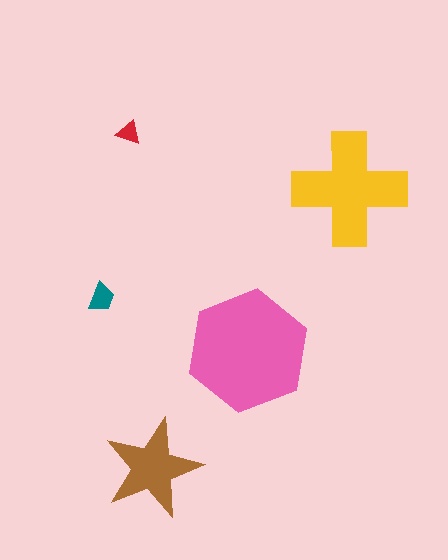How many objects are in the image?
There are 5 objects in the image.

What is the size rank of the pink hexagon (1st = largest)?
1st.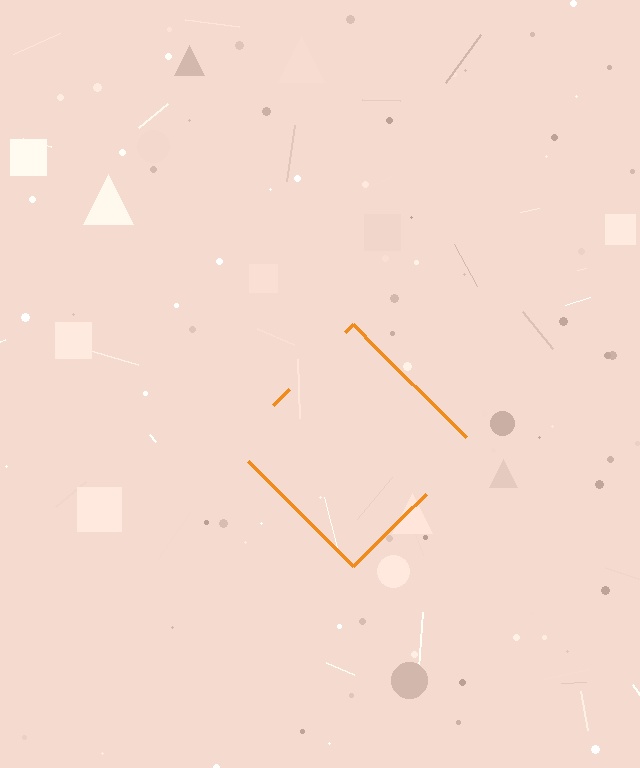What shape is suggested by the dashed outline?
The dashed outline suggests a diamond.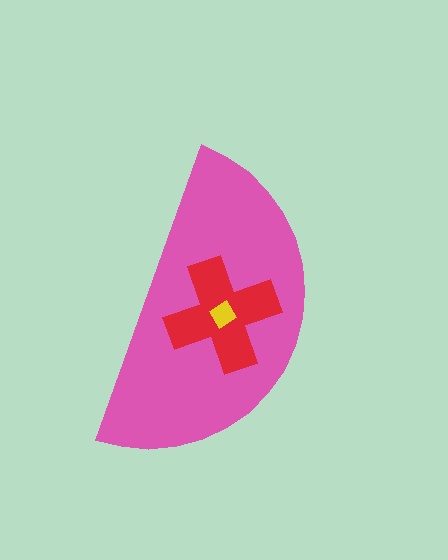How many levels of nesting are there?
3.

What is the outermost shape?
The pink semicircle.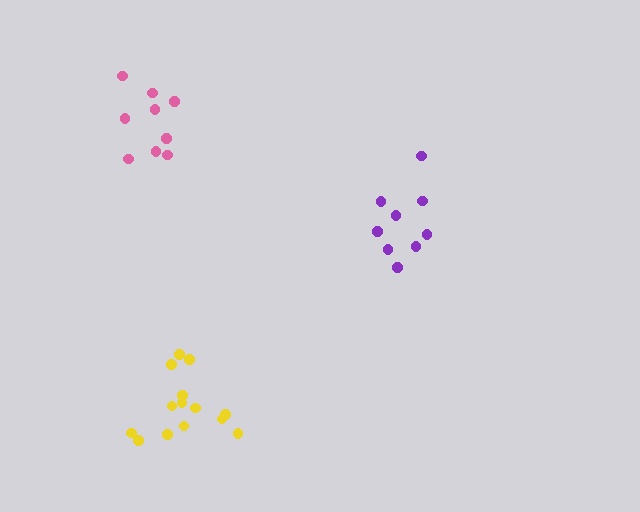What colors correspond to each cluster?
The clusters are colored: purple, yellow, pink.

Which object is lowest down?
The yellow cluster is bottommost.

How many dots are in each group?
Group 1: 9 dots, Group 2: 14 dots, Group 3: 9 dots (32 total).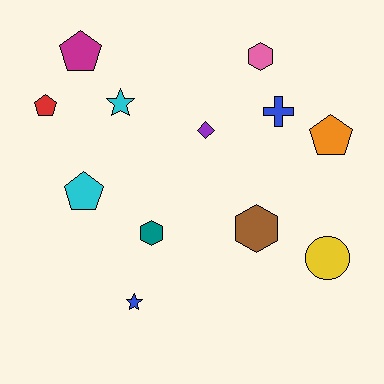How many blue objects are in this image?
There are 2 blue objects.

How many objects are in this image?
There are 12 objects.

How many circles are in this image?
There is 1 circle.